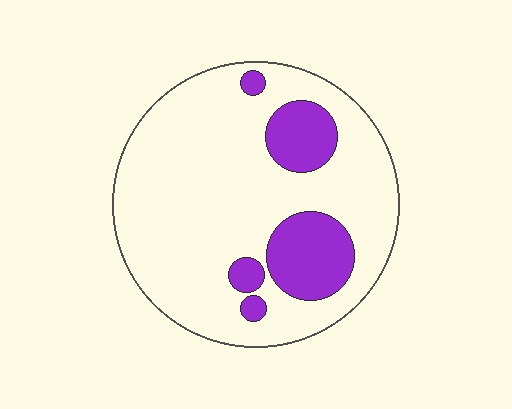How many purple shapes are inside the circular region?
5.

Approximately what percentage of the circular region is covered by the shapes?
Approximately 20%.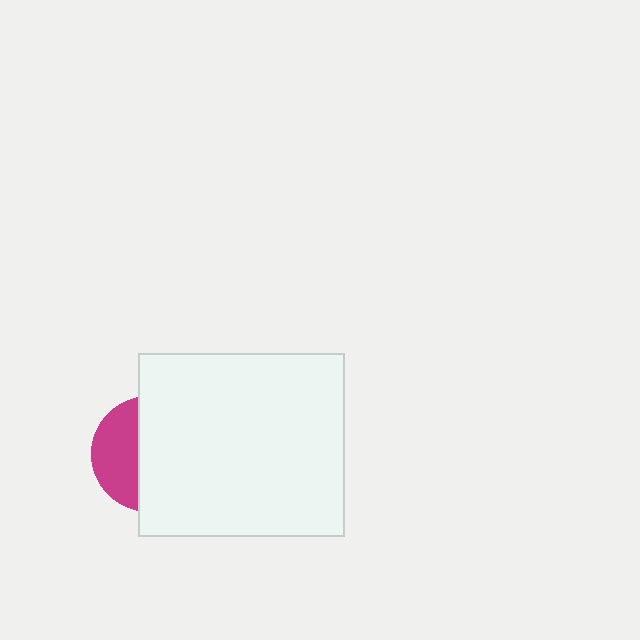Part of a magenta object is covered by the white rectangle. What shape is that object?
It is a circle.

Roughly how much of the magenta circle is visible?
A small part of it is visible (roughly 37%).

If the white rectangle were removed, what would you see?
You would see the complete magenta circle.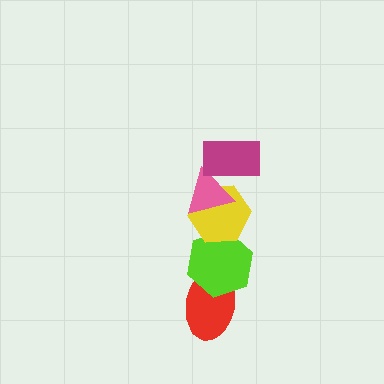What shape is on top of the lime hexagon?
The yellow hexagon is on top of the lime hexagon.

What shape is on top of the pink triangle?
The magenta rectangle is on top of the pink triangle.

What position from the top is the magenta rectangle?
The magenta rectangle is 1st from the top.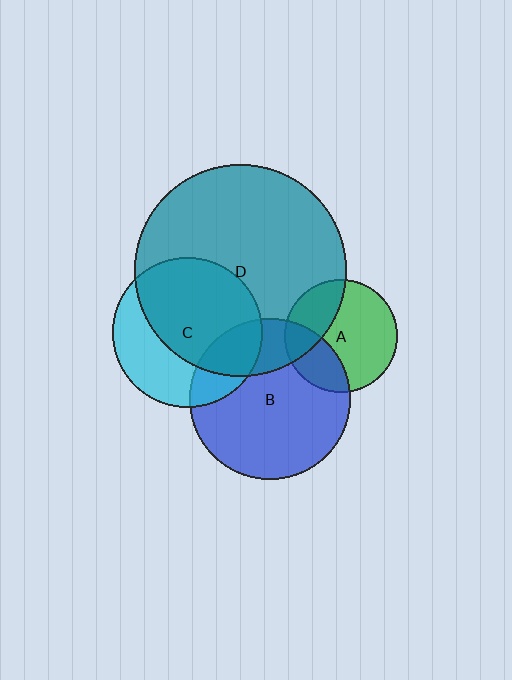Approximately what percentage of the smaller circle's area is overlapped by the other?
Approximately 20%.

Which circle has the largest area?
Circle D (teal).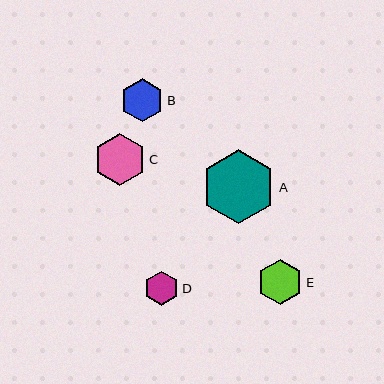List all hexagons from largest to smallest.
From largest to smallest: A, C, E, B, D.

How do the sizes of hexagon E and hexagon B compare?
Hexagon E and hexagon B are approximately the same size.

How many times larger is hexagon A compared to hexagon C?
Hexagon A is approximately 1.4 times the size of hexagon C.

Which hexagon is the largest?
Hexagon A is the largest with a size of approximately 75 pixels.